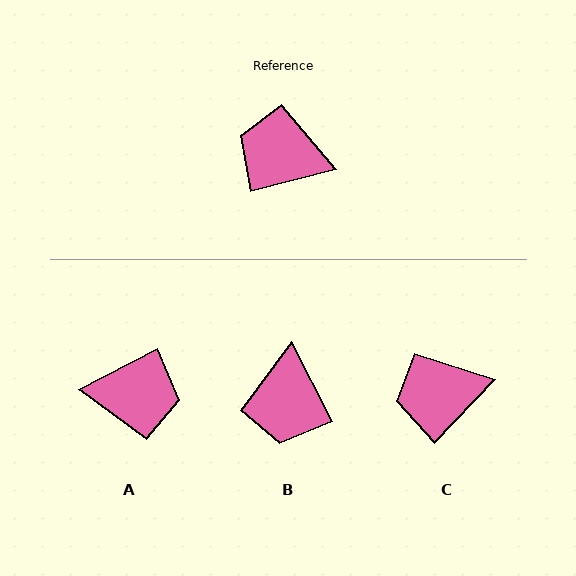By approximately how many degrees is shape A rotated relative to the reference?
Approximately 167 degrees clockwise.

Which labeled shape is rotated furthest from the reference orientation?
A, about 167 degrees away.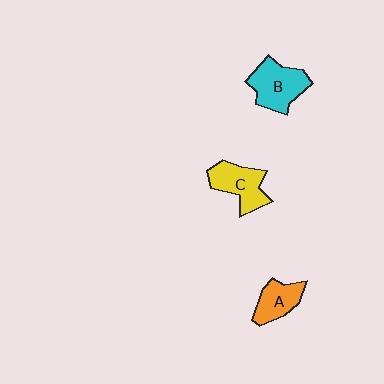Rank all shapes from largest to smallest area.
From largest to smallest: B (cyan), C (yellow), A (orange).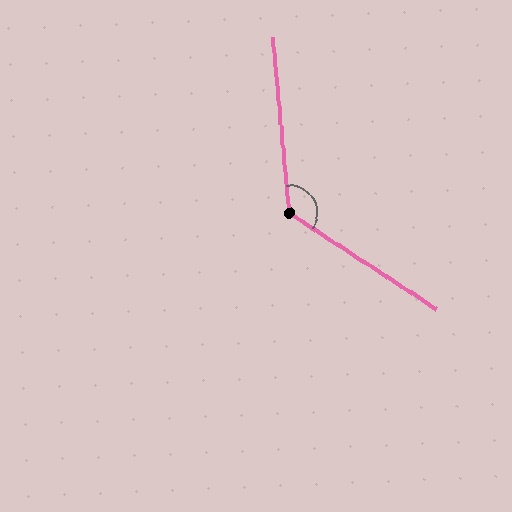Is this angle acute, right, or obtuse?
It is obtuse.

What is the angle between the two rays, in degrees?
Approximately 128 degrees.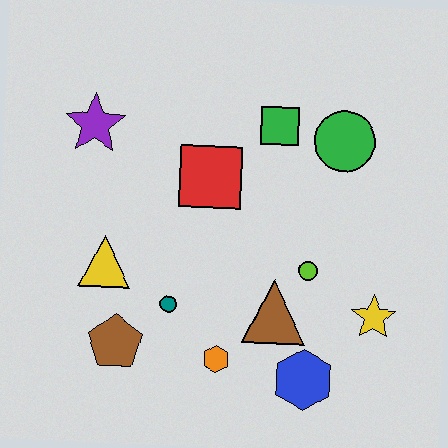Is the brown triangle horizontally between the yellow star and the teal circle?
Yes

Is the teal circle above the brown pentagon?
Yes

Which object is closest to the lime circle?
The brown triangle is closest to the lime circle.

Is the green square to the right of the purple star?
Yes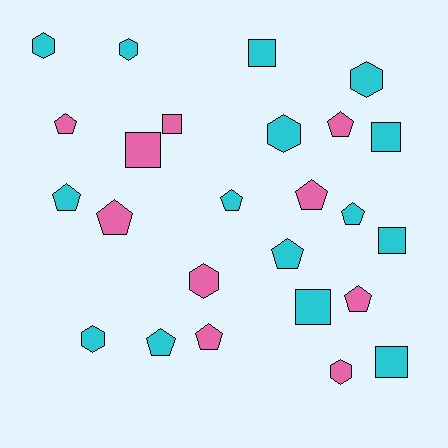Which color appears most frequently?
Cyan, with 15 objects.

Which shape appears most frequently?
Pentagon, with 11 objects.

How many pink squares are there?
There are 2 pink squares.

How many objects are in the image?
There are 25 objects.